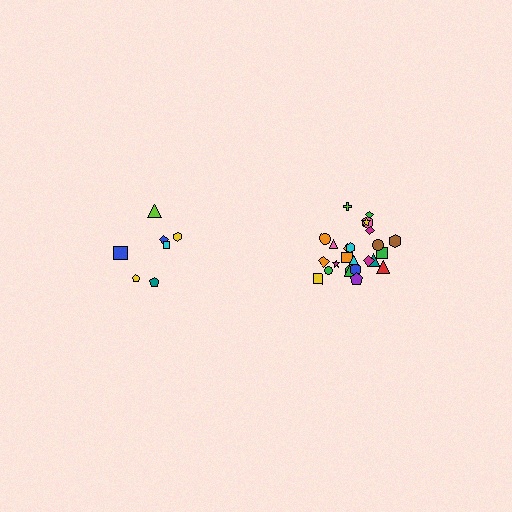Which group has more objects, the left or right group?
The right group.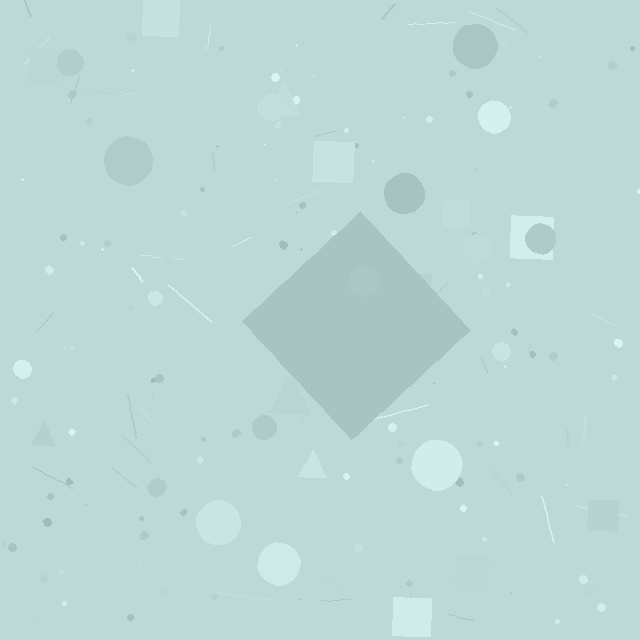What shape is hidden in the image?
A diamond is hidden in the image.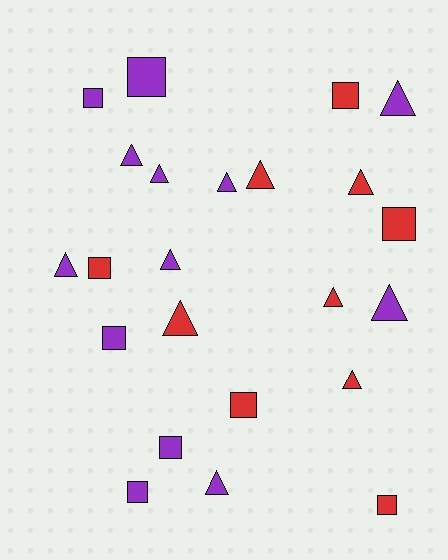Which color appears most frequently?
Purple, with 13 objects.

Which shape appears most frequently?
Triangle, with 13 objects.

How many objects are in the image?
There are 23 objects.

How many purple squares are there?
There are 5 purple squares.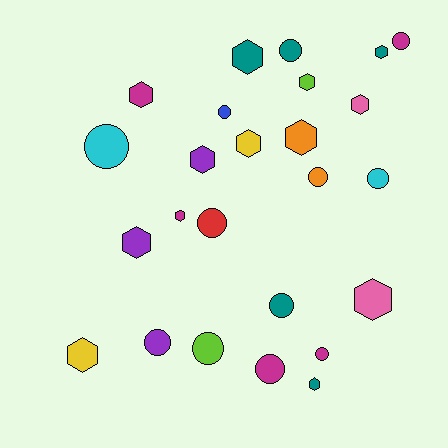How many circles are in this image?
There are 12 circles.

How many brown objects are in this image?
There are no brown objects.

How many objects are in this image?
There are 25 objects.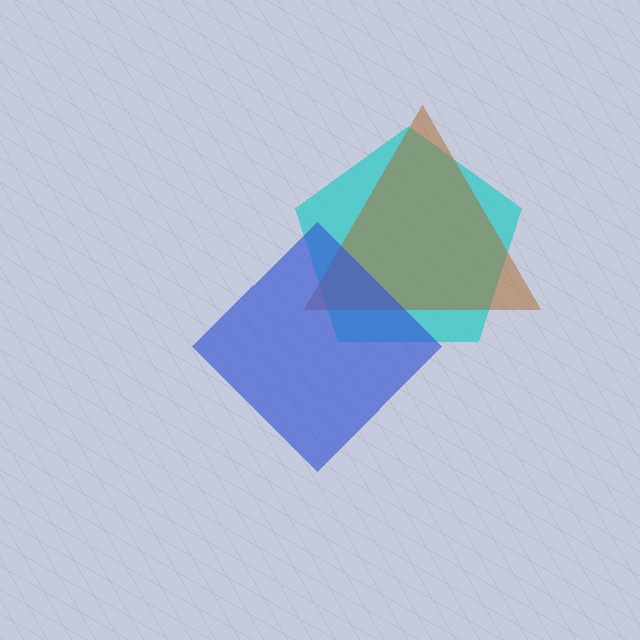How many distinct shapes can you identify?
There are 3 distinct shapes: a cyan pentagon, a brown triangle, a blue diamond.